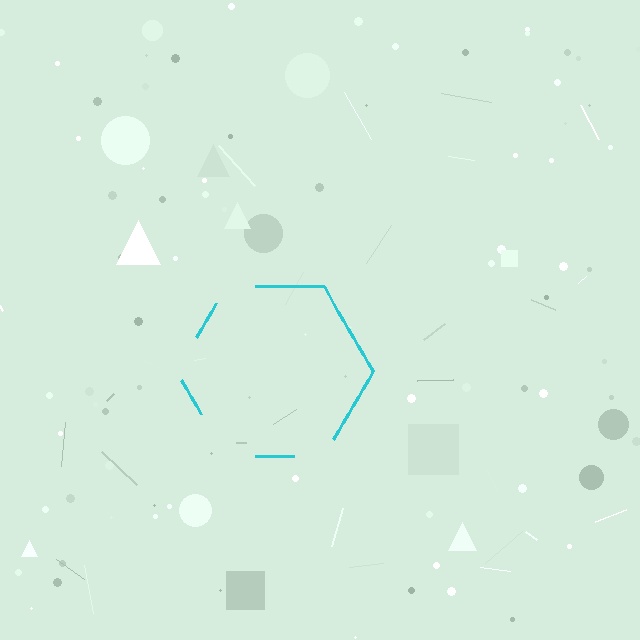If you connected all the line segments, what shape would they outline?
They would outline a hexagon.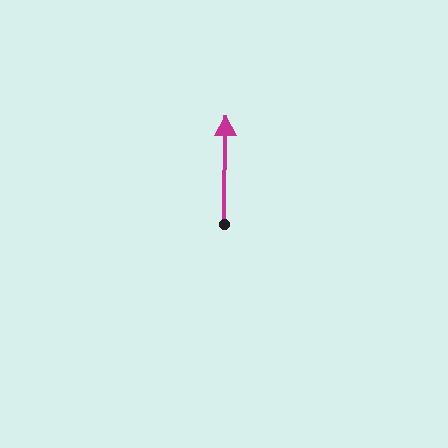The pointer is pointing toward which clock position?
Roughly 12 o'clock.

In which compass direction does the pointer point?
North.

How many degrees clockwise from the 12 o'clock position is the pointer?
Approximately 1 degrees.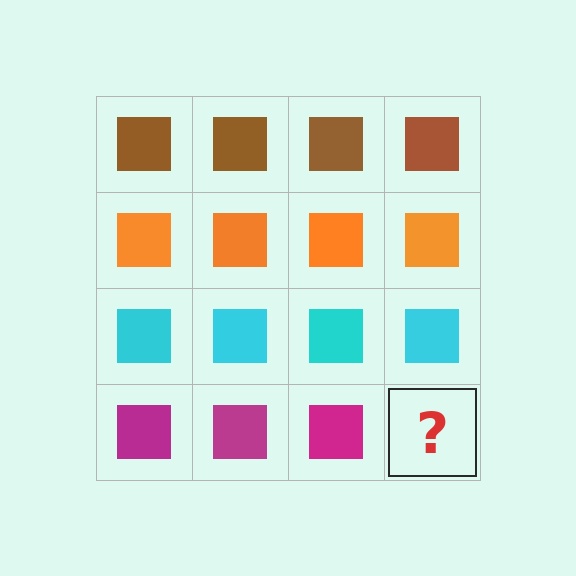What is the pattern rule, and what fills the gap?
The rule is that each row has a consistent color. The gap should be filled with a magenta square.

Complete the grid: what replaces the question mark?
The question mark should be replaced with a magenta square.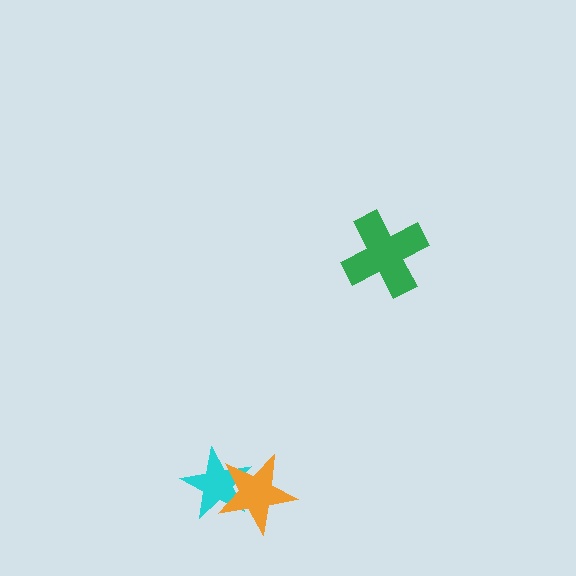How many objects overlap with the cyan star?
1 object overlaps with the cyan star.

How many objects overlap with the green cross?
0 objects overlap with the green cross.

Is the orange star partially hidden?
No, no other shape covers it.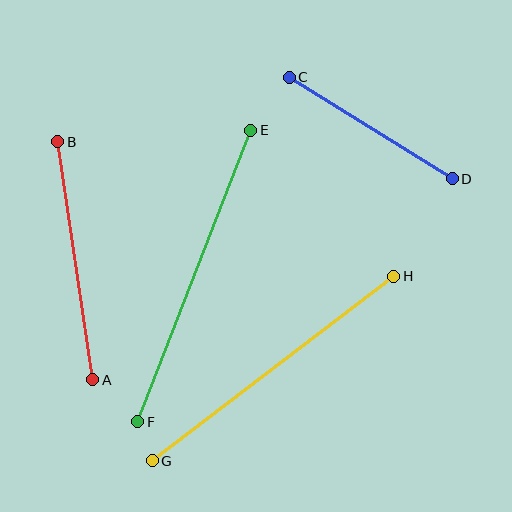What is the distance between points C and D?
The distance is approximately 192 pixels.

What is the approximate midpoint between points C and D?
The midpoint is at approximately (371, 128) pixels.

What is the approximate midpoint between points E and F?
The midpoint is at approximately (194, 276) pixels.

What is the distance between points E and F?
The distance is approximately 313 pixels.